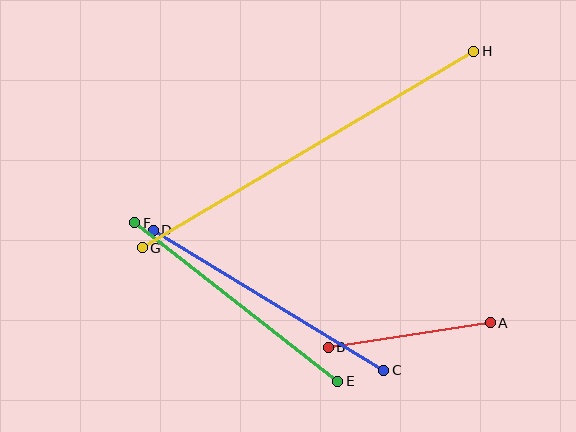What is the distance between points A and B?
The distance is approximately 164 pixels.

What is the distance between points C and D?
The distance is approximately 270 pixels.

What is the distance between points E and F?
The distance is approximately 258 pixels.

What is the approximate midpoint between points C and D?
The midpoint is at approximately (269, 300) pixels.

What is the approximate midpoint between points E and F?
The midpoint is at approximately (236, 302) pixels.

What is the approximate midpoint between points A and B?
The midpoint is at approximately (409, 335) pixels.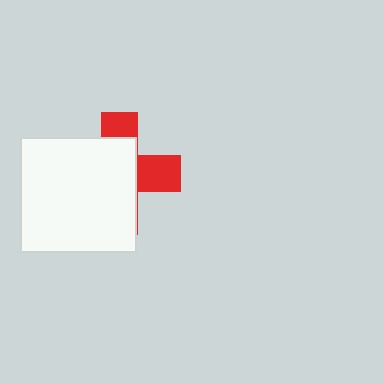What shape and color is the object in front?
The object in front is a white rectangle.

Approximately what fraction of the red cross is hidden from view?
Roughly 67% of the red cross is hidden behind the white rectangle.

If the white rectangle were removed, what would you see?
You would see the complete red cross.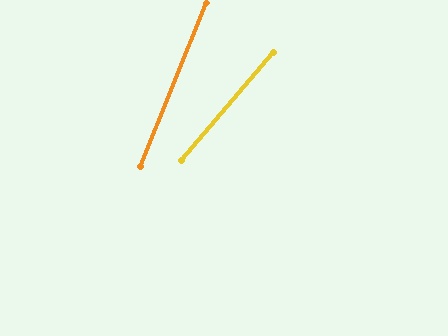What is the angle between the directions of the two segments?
Approximately 18 degrees.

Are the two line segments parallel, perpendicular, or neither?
Neither parallel nor perpendicular — they differ by about 18°.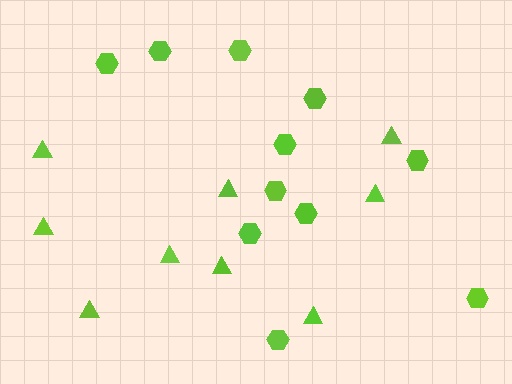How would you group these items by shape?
There are 2 groups: one group of hexagons (11) and one group of triangles (9).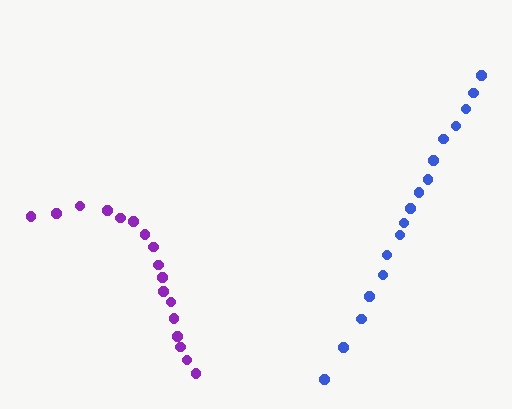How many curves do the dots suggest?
There are 2 distinct paths.